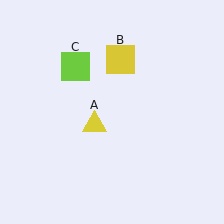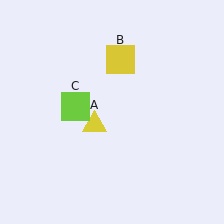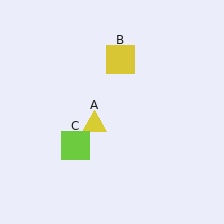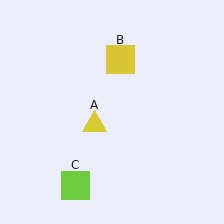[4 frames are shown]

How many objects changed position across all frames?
1 object changed position: lime square (object C).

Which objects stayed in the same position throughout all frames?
Yellow triangle (object A) and yellow square (object B) remained stationary.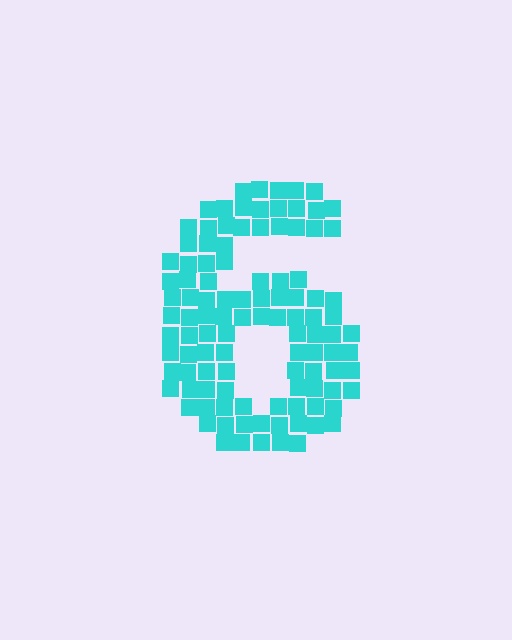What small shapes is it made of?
It is made of small squares.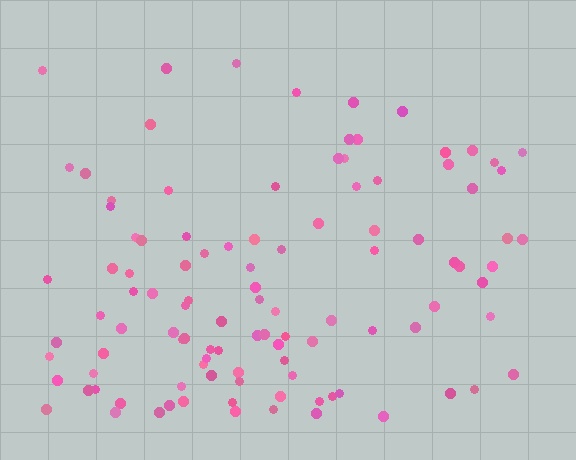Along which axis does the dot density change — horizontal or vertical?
Vertical.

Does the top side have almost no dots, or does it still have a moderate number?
Still a moderate number, just noticeably fewer than the bottom.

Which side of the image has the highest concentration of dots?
The bottom.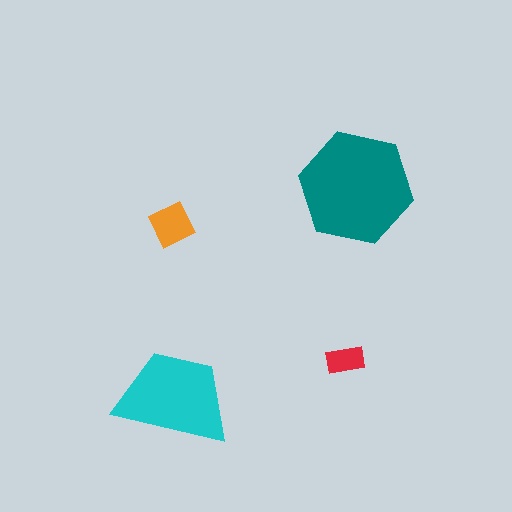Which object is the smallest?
The red rectangle.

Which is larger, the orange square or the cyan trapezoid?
The cyan trapezoid.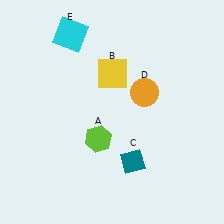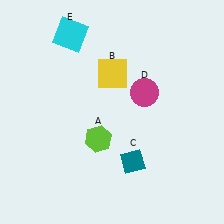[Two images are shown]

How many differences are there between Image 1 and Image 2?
There is 1 difference between the two images.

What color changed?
The circle (D) changed from orange in Image 1 to magenta in Image 2.